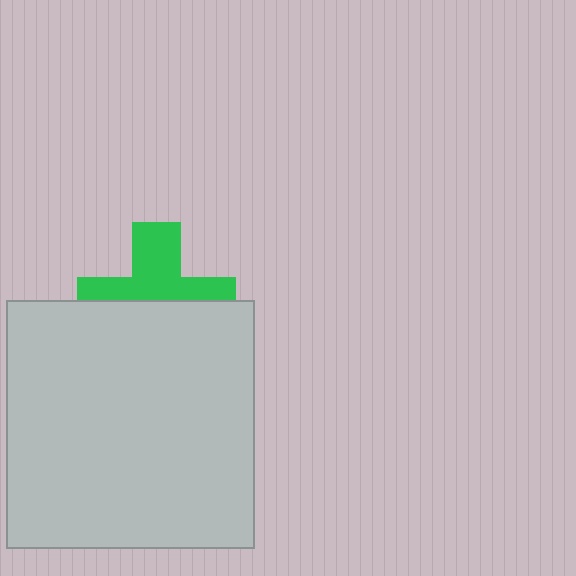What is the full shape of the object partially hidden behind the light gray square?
The partially hidden object is a green cross.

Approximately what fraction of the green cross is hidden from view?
Roughly 52% of the green cross is hidden behind the light gray square.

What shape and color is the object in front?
The object in front is a light gray square.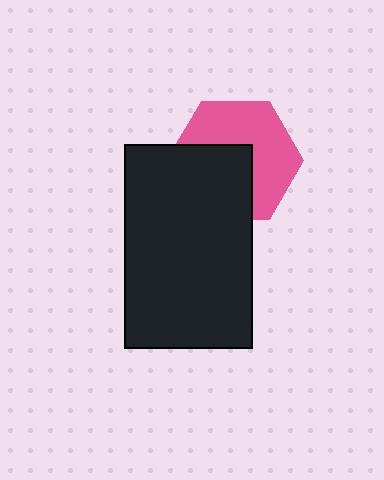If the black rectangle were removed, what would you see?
You would see the complete pink hexagon.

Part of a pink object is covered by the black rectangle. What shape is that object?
It is a hexagon.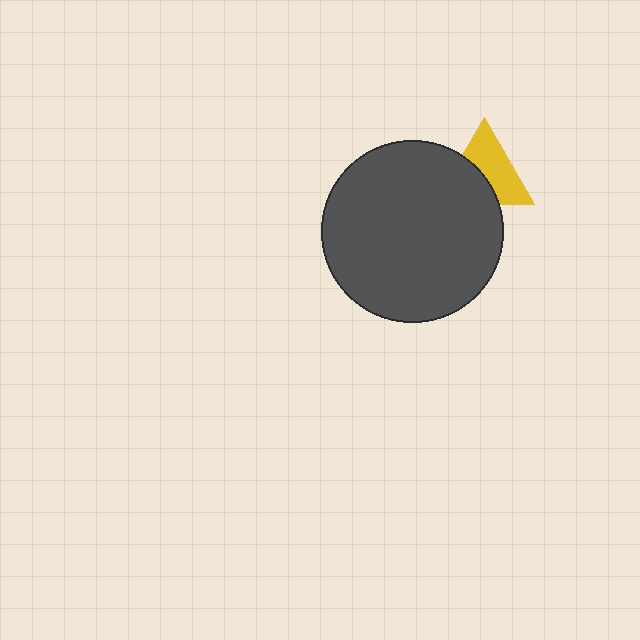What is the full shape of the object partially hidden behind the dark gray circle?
The partially hidden object is a yellow triangle.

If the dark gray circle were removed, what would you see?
You would see the complete yellow triangle.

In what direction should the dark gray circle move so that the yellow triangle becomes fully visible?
The dark gray circle should move toward the lower-left. That is the shortest direction to clear the overlap and leave the yellow triangle fully visible.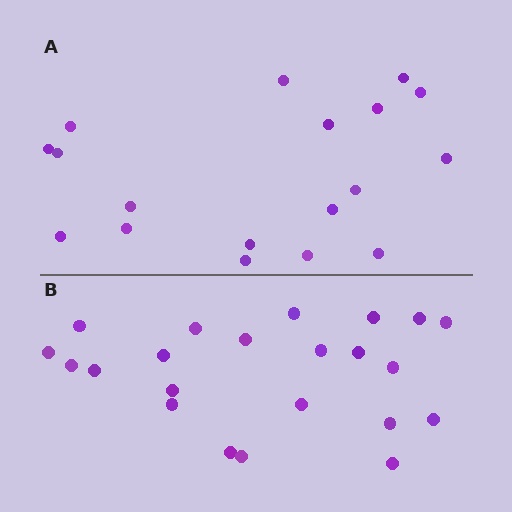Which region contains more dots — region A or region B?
Region B (the bottom region) has more dots.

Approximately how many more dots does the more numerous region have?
Region B has about 4 more dots than region A.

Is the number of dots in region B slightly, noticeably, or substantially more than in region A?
Region B has only slightly more — the two regions are fairly close. The ratio is roughly 1.2 to 1.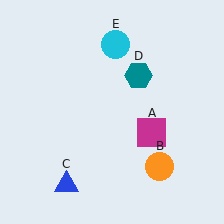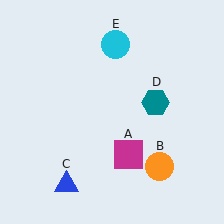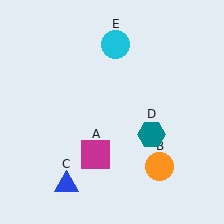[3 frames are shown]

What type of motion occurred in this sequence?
The magenta square (object A), teal hexagon (object D) rotated clockwise around the center of the scene.